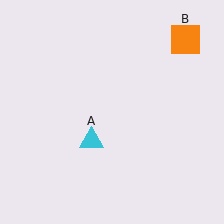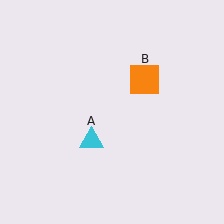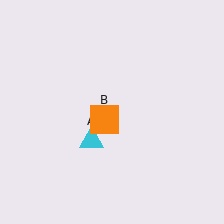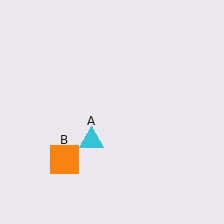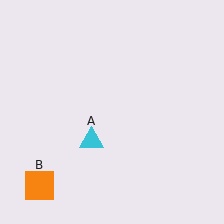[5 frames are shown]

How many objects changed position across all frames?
1 object changed position: orange square (object B).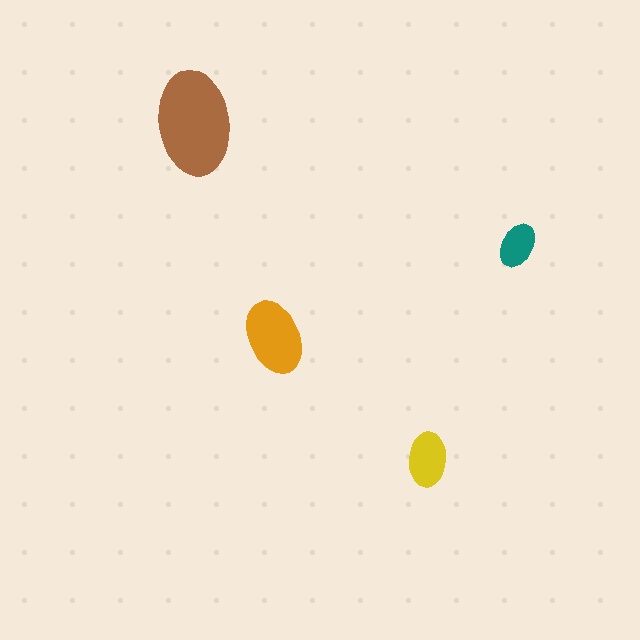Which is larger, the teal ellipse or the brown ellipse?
The brown one.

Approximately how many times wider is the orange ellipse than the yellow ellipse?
About 1.5 times wider.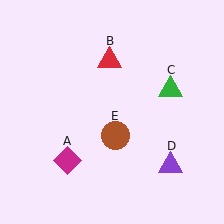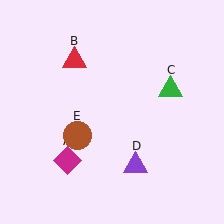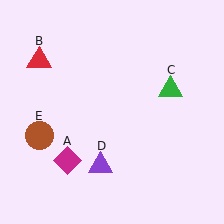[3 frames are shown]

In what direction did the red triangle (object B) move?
The red triangle (object B) moved left.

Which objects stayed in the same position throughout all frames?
Magenta diamond (object A) and green triangle (object C) remained stationary.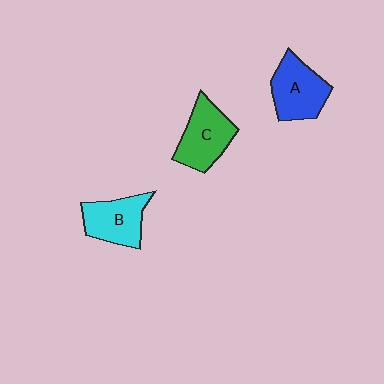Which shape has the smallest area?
Shape B (cyan).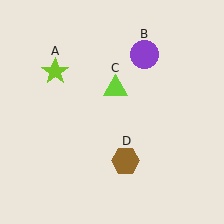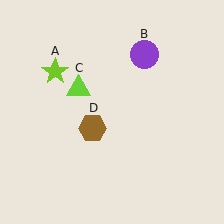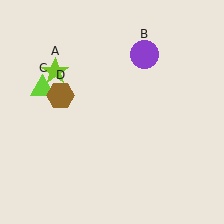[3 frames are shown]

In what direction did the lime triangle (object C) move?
The lime triangle (object C) moved left.